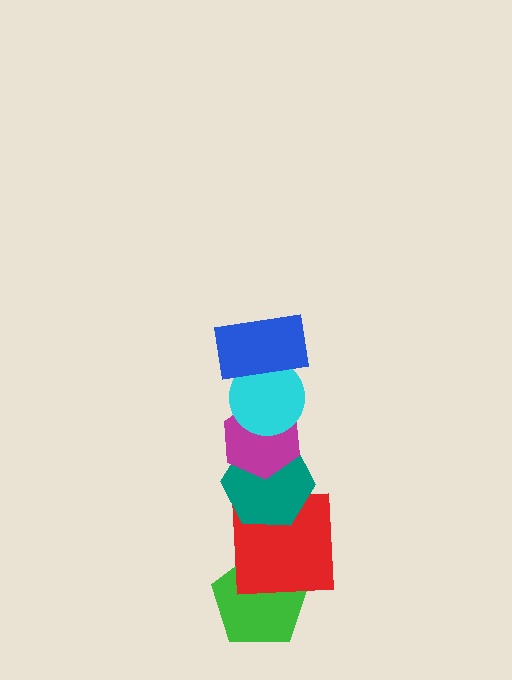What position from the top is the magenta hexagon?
The magenta hexagon is 3rd from the top.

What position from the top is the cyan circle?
The cyan circle is 2nd from the top.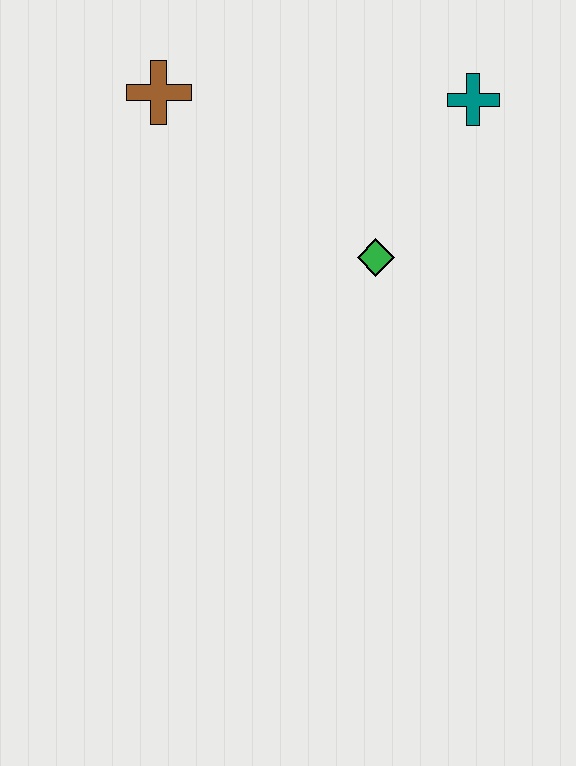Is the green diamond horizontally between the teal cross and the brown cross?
Yes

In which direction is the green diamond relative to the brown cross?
The green diamond is to the right of the brown cross.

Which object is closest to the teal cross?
The green diamond is closest to the teal cross.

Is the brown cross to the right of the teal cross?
No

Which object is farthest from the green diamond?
The brown cross is farthest from the green diamond.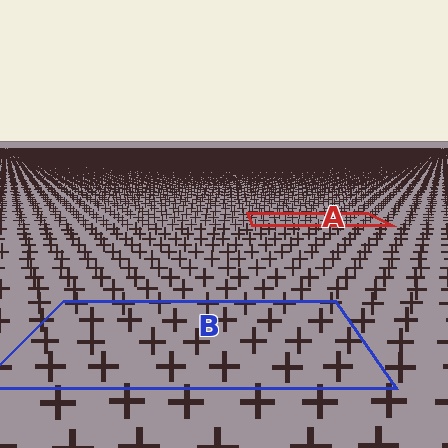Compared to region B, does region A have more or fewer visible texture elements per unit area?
Region A has more texture elements per unit area — they are packed more densely because it is farther away.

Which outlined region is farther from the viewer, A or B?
Region A is farther from the viewer — the texture elements inside it appear smaller and more densely packed.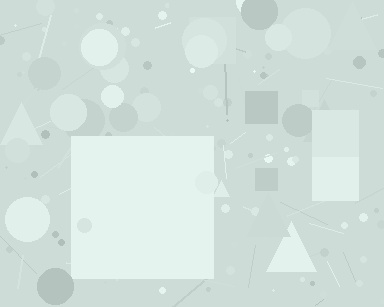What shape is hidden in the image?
A square is hidden in the image.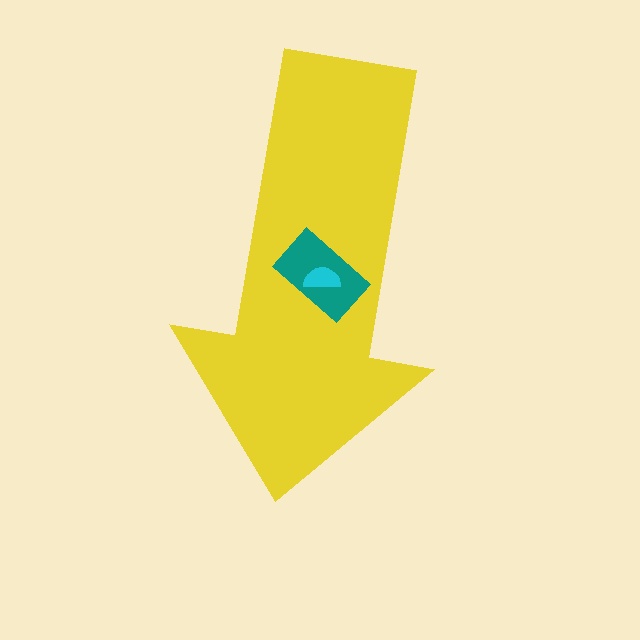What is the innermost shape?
The cyan semicircle.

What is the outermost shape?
The yellow arrow.